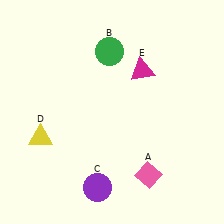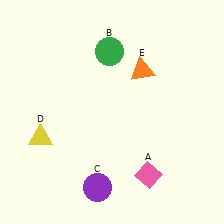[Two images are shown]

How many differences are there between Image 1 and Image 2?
There is 1 difference between the two images.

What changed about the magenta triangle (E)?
In Image 1, E is magenta. In Image 2, it changed to orange.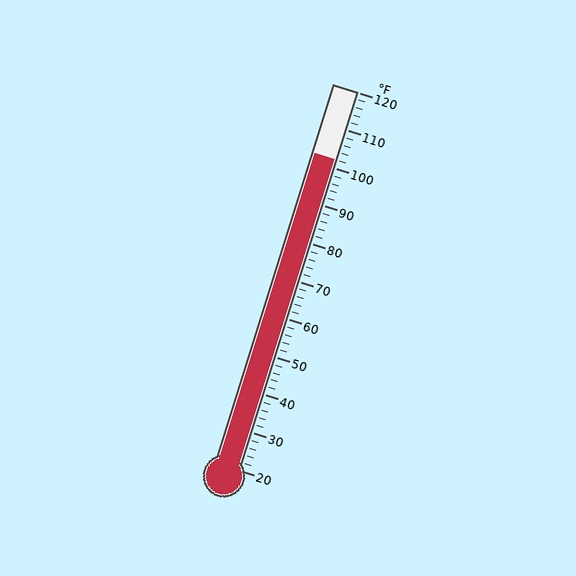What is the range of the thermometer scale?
The thermometer scale ranges from 20°F to 120°F.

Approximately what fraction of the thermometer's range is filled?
The thermometer is filled to approximately 80% of its range.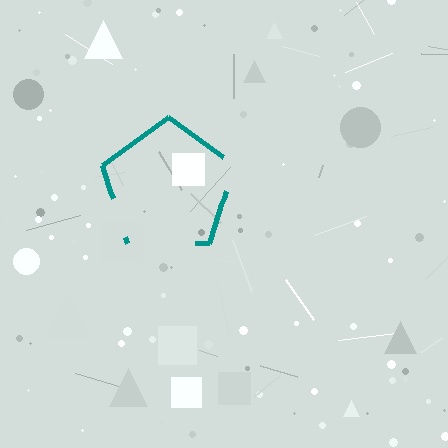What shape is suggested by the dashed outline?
The dashed outline suggests a pentagon.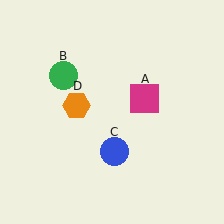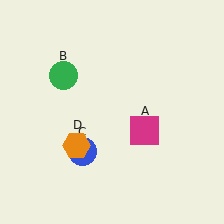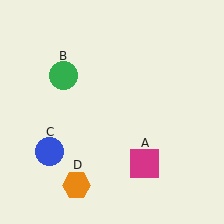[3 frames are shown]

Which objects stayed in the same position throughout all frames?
Green circle (object B) remained stationary.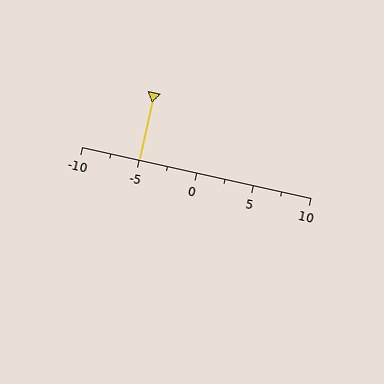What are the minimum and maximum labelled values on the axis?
The axis runs from -10 to 10.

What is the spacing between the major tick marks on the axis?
The major ticks are spaced 5 apart.